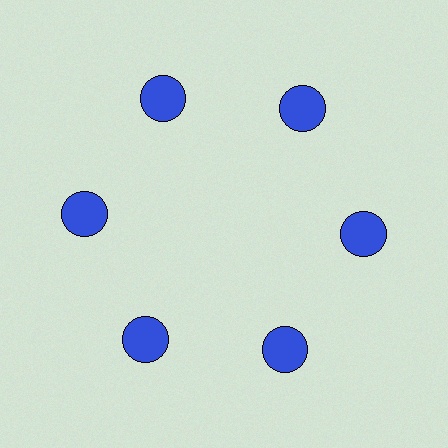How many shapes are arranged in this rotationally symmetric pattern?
There are 6 shapes, arranged in 6 groups of 1.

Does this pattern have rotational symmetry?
Yes, this pattern has 6-fold rotational symmetry. It looks the same after rotating 60 degrees around the center.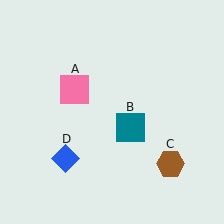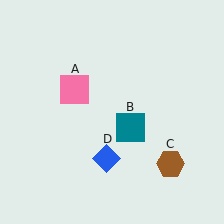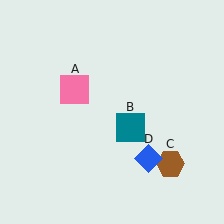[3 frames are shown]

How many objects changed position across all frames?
1 object changed position: blue diamond (object D).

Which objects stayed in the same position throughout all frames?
Pink square (object A) and teal square (object B) and brown hexagon (object C) remained stationary.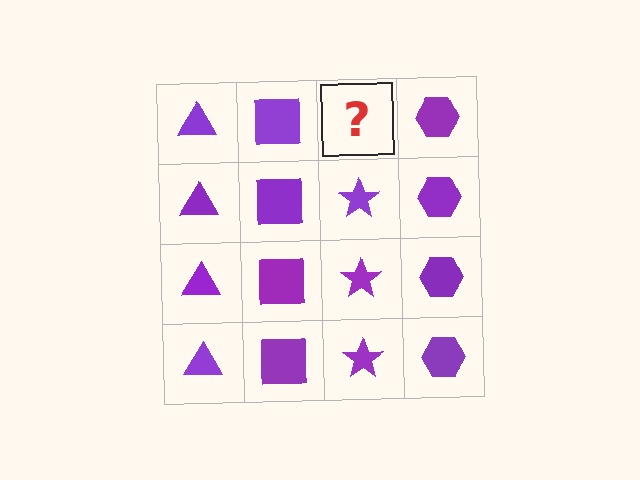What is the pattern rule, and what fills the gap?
The rule is that each column has a consistent shape. The gap should be filled with a purple star.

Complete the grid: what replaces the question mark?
The question mark should be replaced with a purple star.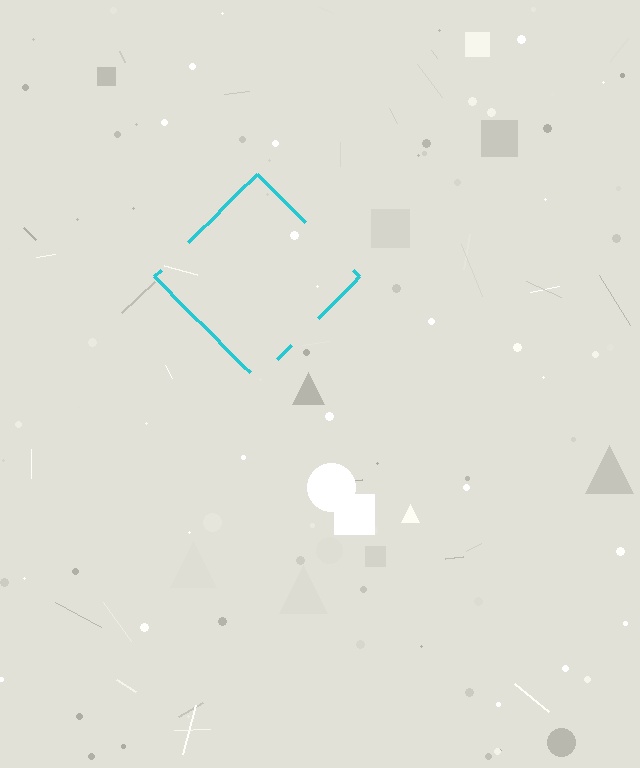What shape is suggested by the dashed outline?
The dashed outline suggests a diamond.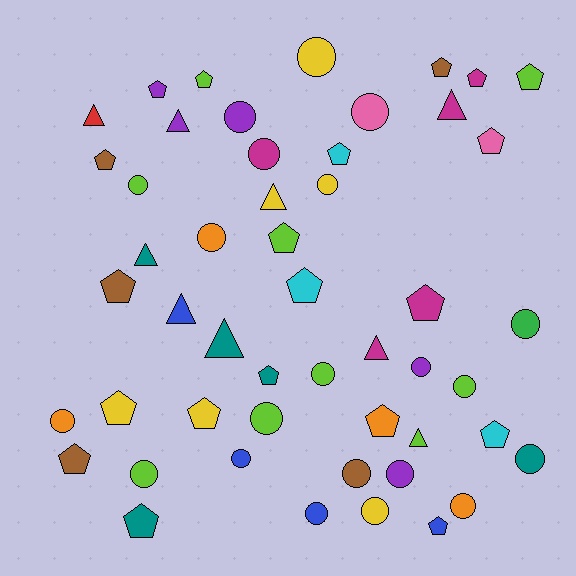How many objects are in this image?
There are 50 objects.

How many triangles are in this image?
There are 9 triangles.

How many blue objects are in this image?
There are 4 blue objects.